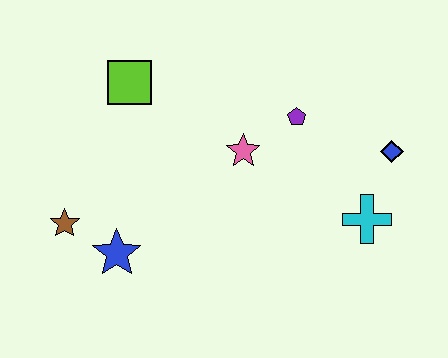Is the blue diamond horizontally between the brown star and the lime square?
No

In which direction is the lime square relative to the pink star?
The lime square is to the left of the pink star.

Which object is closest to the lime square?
The pink star is closest to the lime square.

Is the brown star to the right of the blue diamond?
No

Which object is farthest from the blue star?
The blue diamond is farthest from the blue star.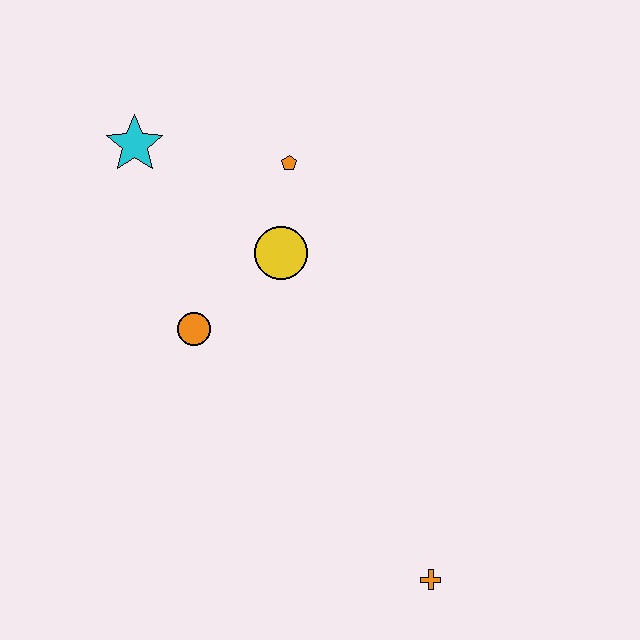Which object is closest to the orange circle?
The yellow circle is closest to the orange circle.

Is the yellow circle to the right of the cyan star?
Yes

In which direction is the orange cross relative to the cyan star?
The orange cross is below the cyan star.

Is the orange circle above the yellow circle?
No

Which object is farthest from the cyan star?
The orange cross is farthest from the cyan star.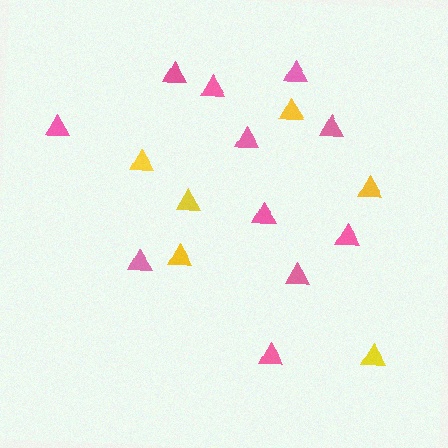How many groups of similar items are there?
There are 2 groups: one group of pink triangles (11) and one group of yellow triangles (6).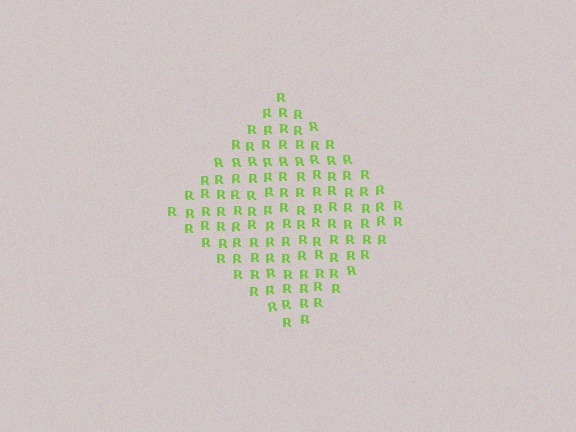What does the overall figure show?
The overall figure shows a diamond.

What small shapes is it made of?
It is made of small letter R's.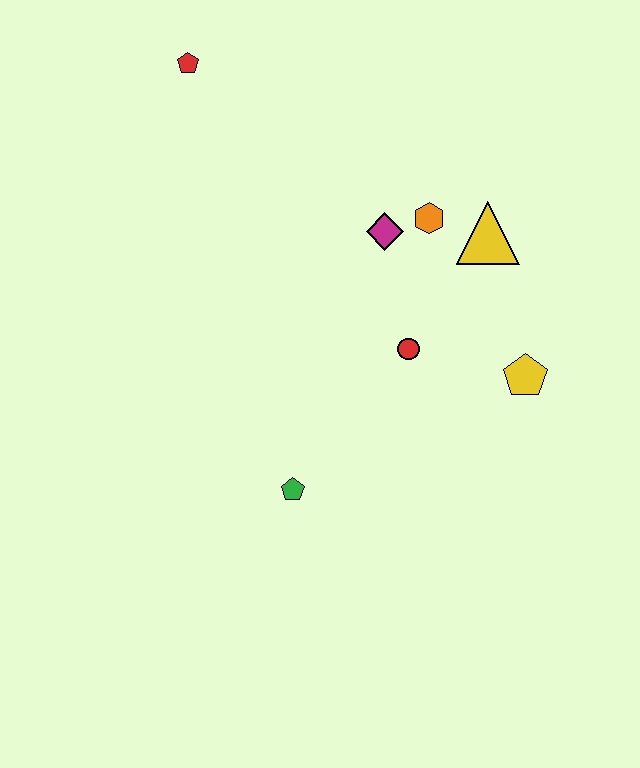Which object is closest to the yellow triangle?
The orange hexagon is closest to the yellow triangle.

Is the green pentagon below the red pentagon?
Yes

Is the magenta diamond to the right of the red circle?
No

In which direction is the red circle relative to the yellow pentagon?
The red circle is to the left of the yellow pentagon.